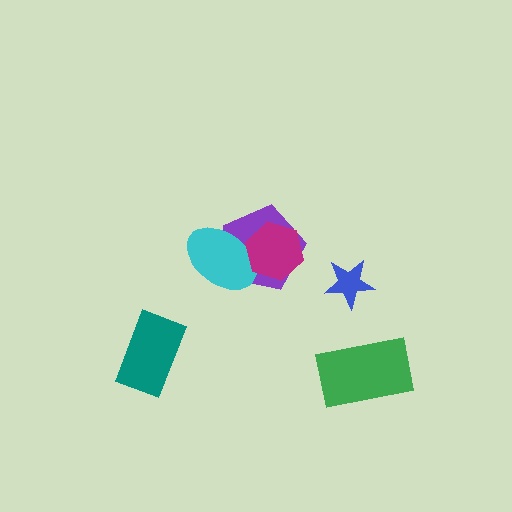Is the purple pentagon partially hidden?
Yes, it is partially covered by another shape.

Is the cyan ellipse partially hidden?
Yes, it is partially covered by another shape.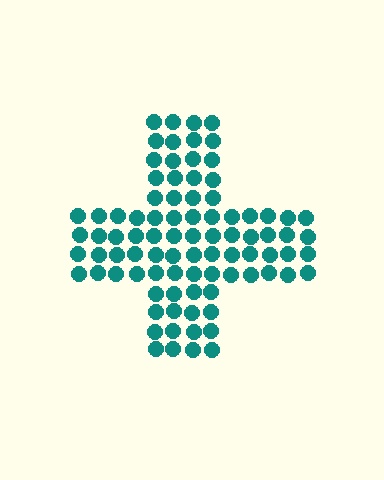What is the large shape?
The large shape is a cross.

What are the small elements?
The small elements are circles.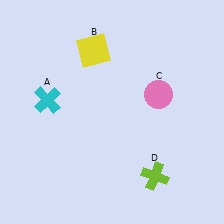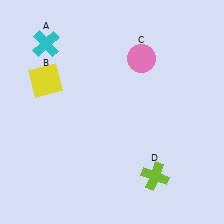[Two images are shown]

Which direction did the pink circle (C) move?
The pink circle (C) moved up.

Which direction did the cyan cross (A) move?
The cyan cross (A) moved up.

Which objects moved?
The objects that moved are: the cyan cross (A), the yellow square (B), the pink circle (C).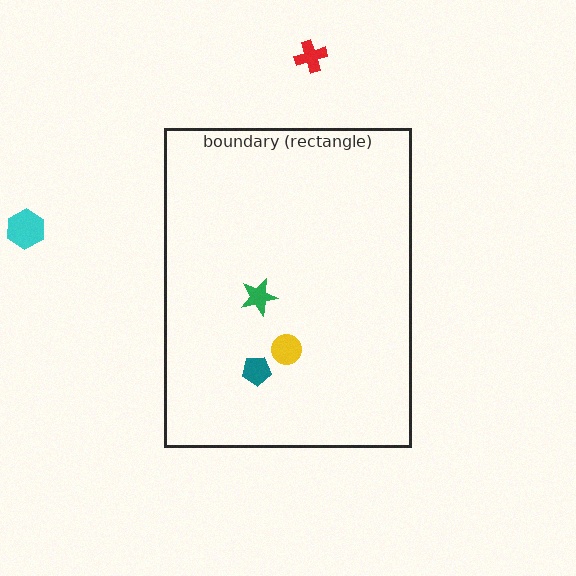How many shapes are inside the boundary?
3 inside, 2 outside.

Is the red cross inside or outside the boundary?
Outside.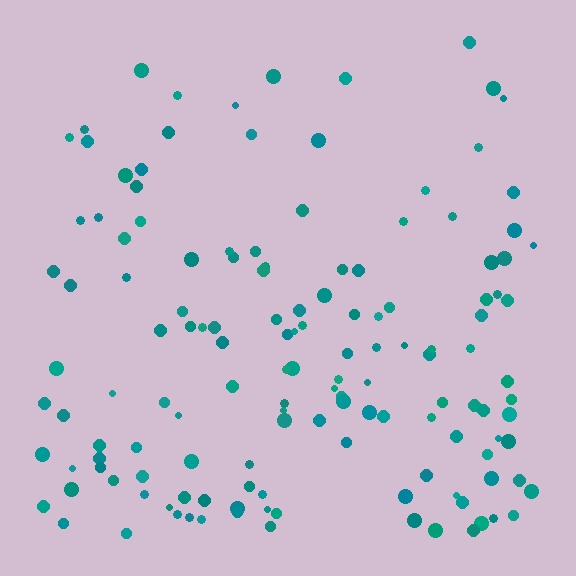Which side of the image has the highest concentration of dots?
The bottom.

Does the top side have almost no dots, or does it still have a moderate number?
Still a moderate number, just noticeably fewer than the bottom.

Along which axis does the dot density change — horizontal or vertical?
Vertical.